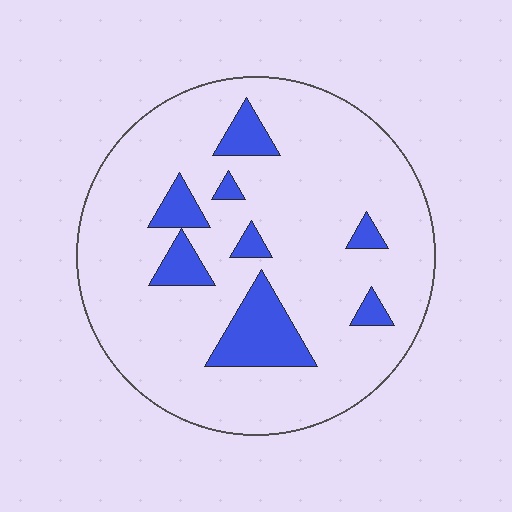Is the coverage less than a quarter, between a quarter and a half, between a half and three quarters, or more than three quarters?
Less than a quarter.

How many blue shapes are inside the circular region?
8.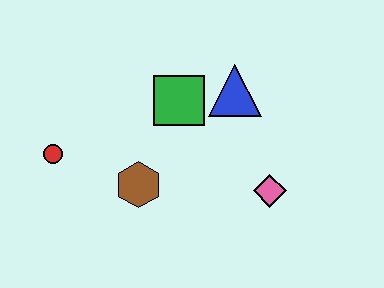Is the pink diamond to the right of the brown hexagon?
Yes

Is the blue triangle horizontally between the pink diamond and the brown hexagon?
Yes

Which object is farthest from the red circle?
The pink diamond is farthest from the red circle.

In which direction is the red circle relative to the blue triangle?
The red circle is to the left of the blue triangle.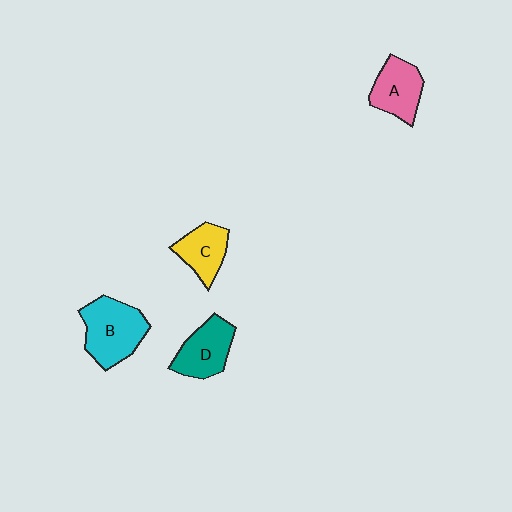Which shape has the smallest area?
Shape C (yellow).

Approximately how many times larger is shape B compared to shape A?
Approximately 1.4 times.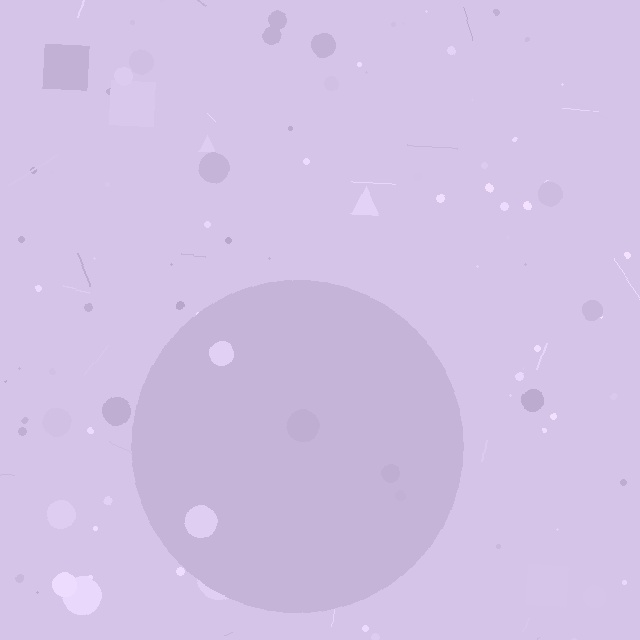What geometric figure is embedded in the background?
A circle is embedded in the background.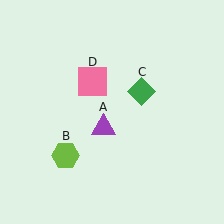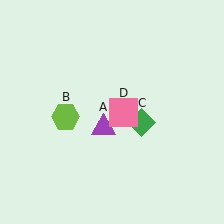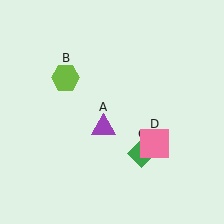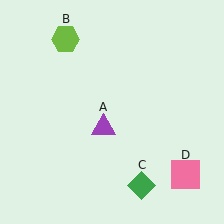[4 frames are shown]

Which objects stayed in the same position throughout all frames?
Purple triangle (object A) remained stationary.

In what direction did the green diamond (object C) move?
The green diamond (object C) moved down.